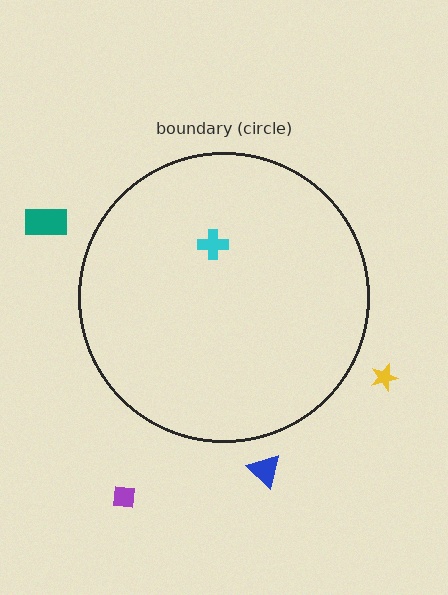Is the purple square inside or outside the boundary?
Outside.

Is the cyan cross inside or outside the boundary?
Inside.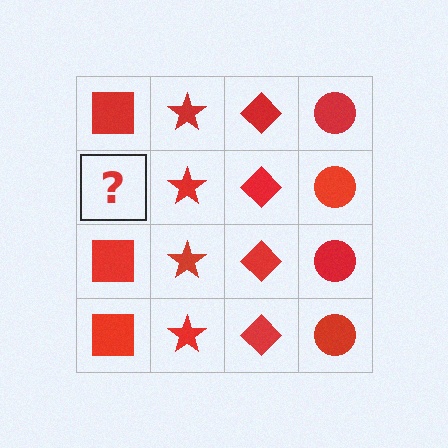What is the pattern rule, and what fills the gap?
The rule is that each column has a consistent shape. The gap should be filled with a red square.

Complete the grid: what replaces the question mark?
The question mark should be replaced with a red square.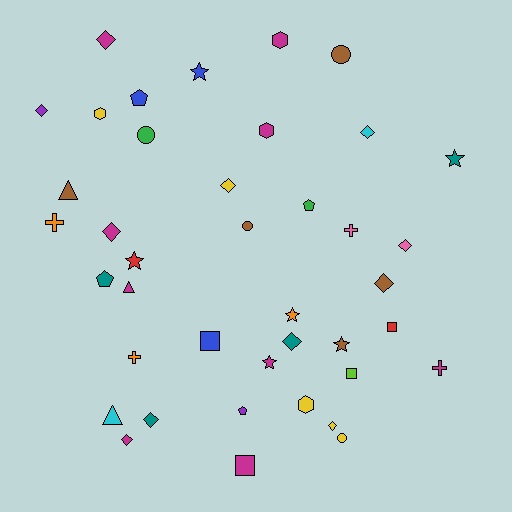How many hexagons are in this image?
There are 4 hexagons.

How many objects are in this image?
There are 40 objects.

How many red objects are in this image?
There are 2 red objects.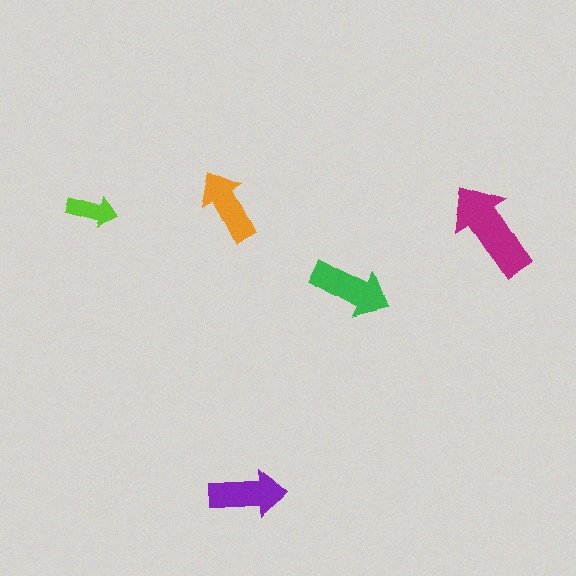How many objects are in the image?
There are 5 objects in the image.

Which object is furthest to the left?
The lime arrow is leftmost.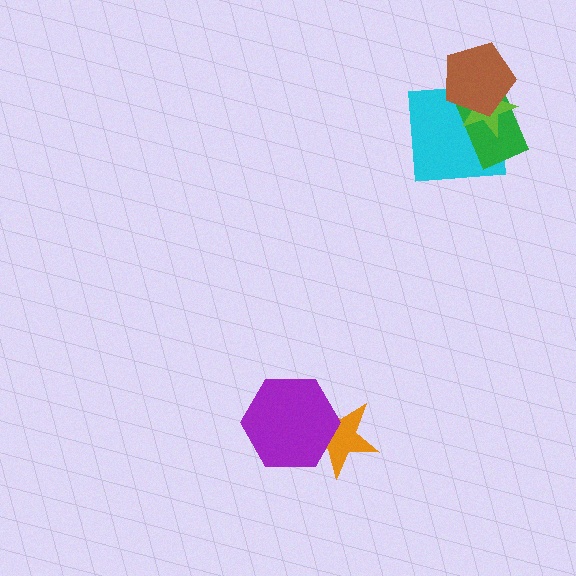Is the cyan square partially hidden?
Yes, it is partially covered by another shape.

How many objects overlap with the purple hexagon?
1 object overlaps with the purple hexagon.